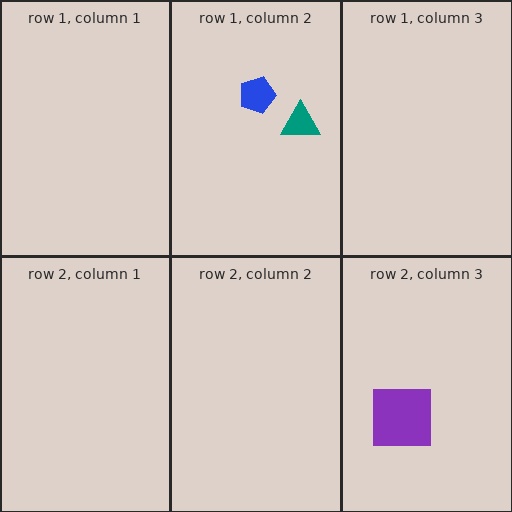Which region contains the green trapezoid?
The row 2, column 3 region.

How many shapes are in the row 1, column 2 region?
2.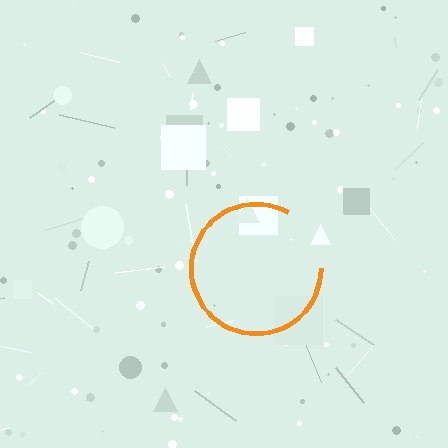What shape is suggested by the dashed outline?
The dashed outline suggests a circle.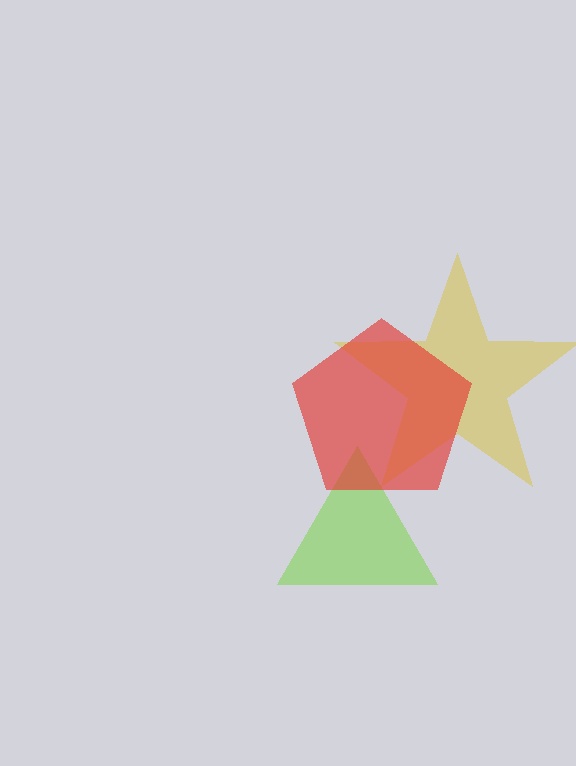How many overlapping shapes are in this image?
There are 3 overlapping shapes in the image.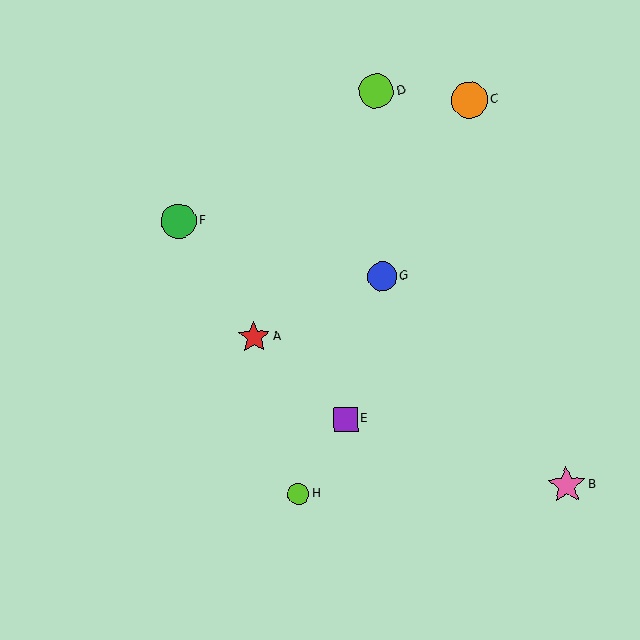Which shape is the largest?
The pink star (labeled B) is the largest.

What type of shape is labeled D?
Shape D is a lime circle.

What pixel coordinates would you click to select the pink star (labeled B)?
Click at (567, 485) to select the pink star B.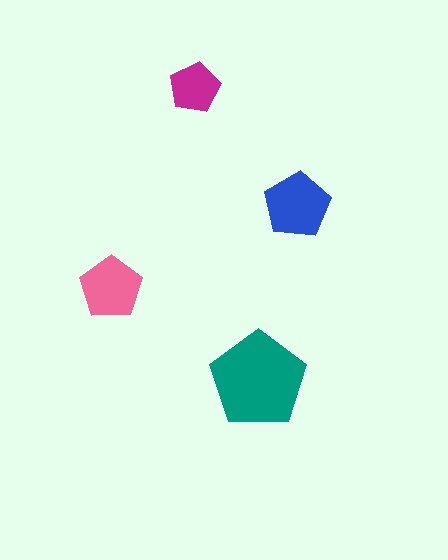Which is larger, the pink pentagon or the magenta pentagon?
The pink one.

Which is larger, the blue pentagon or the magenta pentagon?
The blue one.